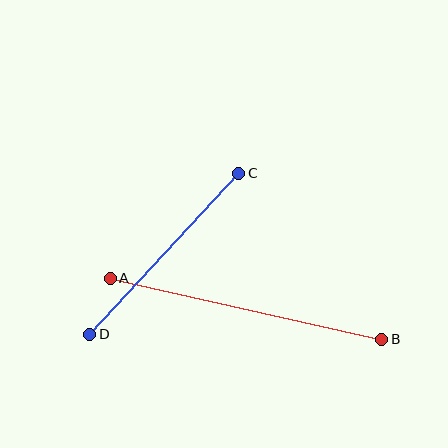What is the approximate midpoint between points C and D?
The midpoint is at approximately (164, 254) pixels.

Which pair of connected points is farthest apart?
Points A and B are farthest apart.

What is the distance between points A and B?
The distance is approximately 278 pixels.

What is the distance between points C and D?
The distance is approximately 220 pixels.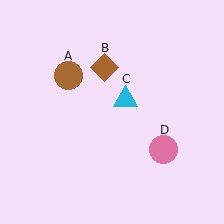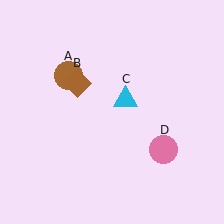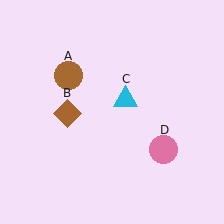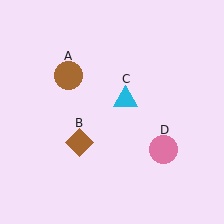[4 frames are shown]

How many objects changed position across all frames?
1 object changed position: brown diamond (object B).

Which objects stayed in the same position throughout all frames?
Brown circle (object A) and cyan triangle (object C) and pink circle (object D) remained stationary.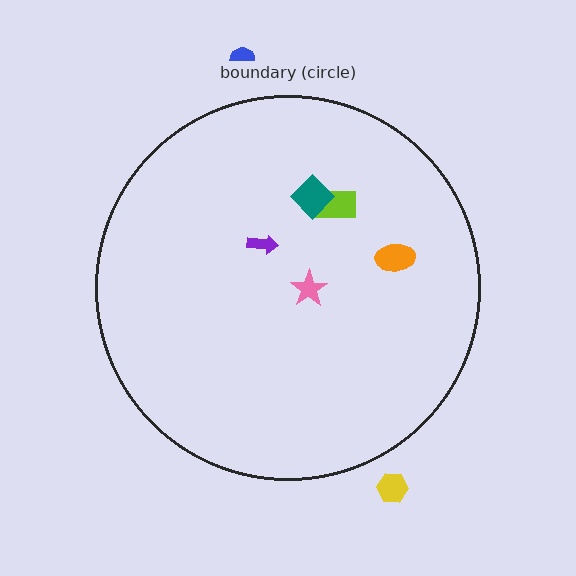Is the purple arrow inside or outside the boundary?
Inside.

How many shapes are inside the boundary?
5 inside, 2 outside.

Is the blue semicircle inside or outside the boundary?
Outside.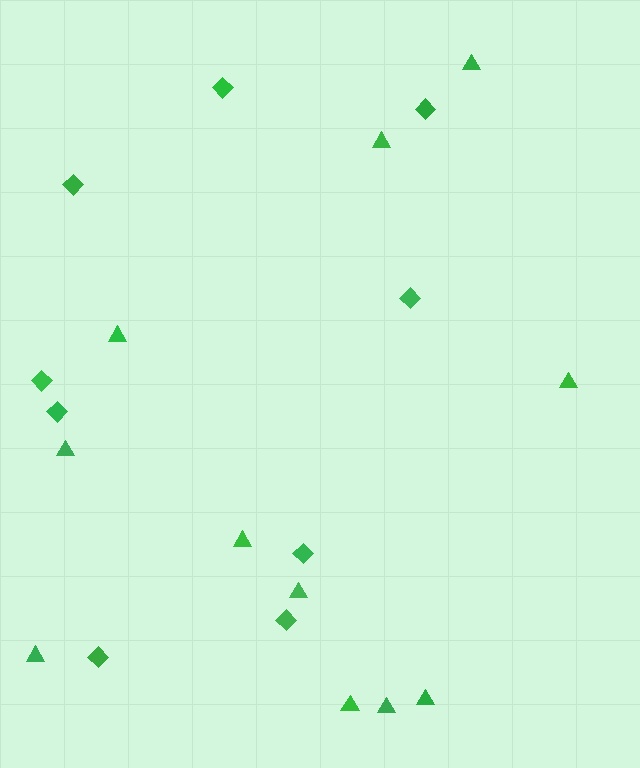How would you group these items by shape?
There are 2 groups: one group of triangles (11) and one group of diamonds (9).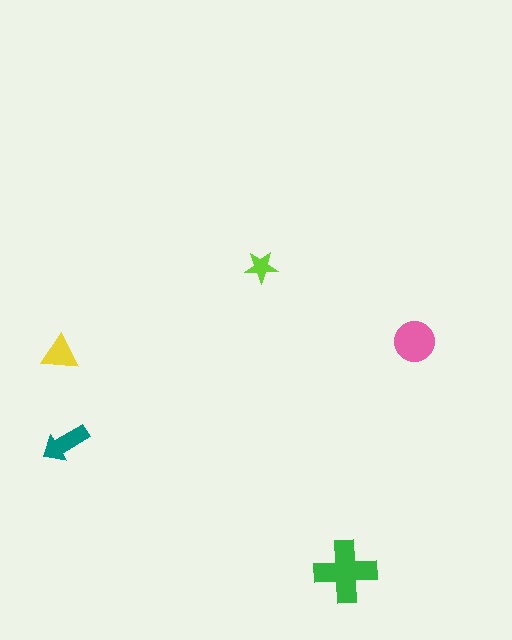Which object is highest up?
The lime star is topmost.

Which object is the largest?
The green cross.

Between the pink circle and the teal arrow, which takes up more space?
The pink circle.